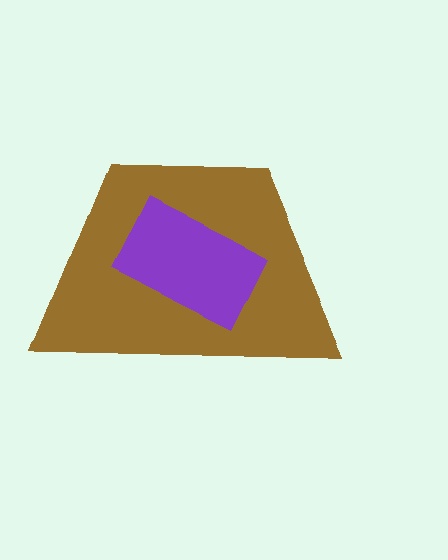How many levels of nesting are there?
2.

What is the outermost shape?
The brown trapezoid.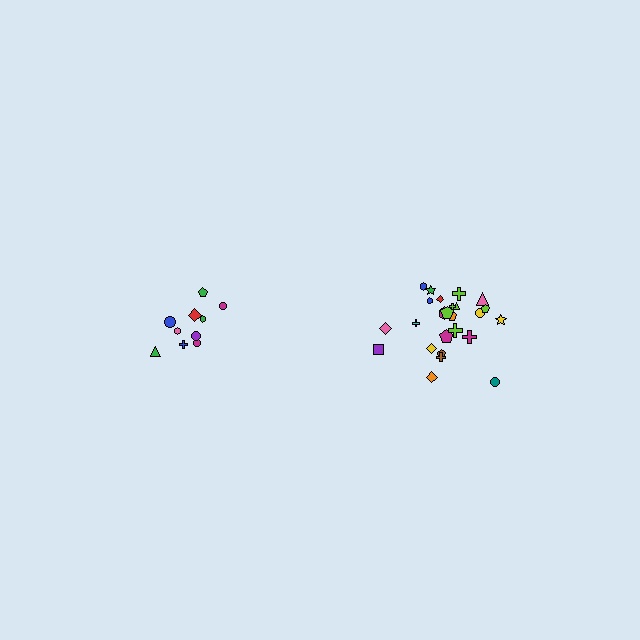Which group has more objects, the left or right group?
The right group.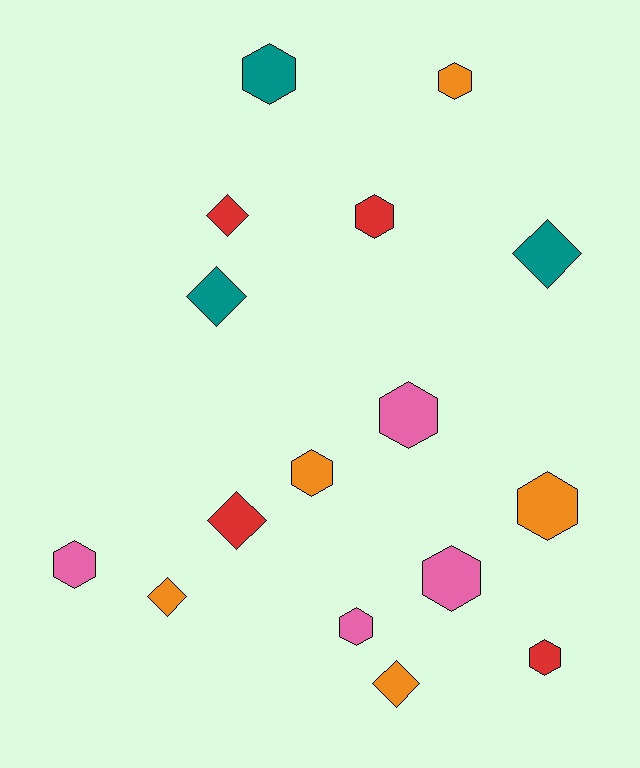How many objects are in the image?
There are 16 objects.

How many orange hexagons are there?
There are 3 orange hexagons.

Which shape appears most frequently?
Hexagon, with 10 objects.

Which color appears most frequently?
Orange, with 5 objects.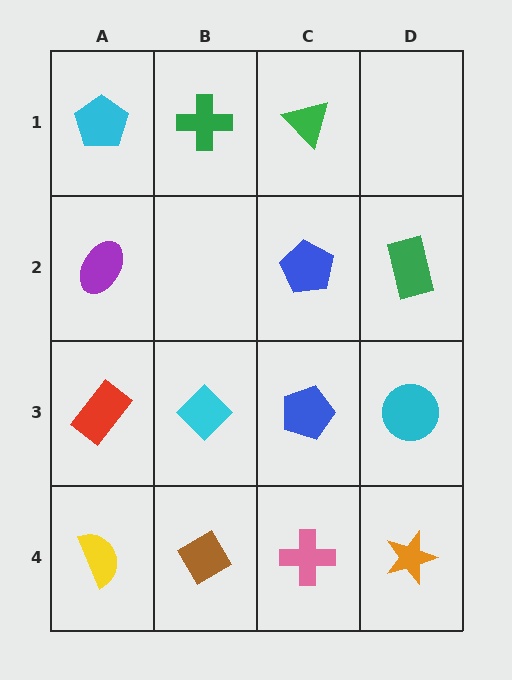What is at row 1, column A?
A cyan pentagon.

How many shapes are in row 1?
3 shapes.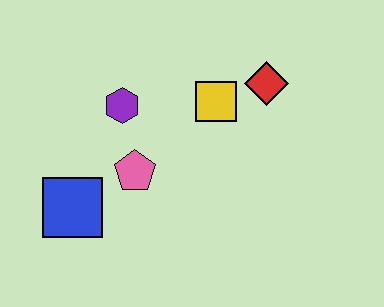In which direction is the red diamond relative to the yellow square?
The red diamond is to the right of the yellow square.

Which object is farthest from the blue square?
The red diamond is farthest from the blue square.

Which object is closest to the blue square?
The pink pentagon is closest to the blue square.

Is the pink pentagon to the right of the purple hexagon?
Yes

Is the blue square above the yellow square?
No